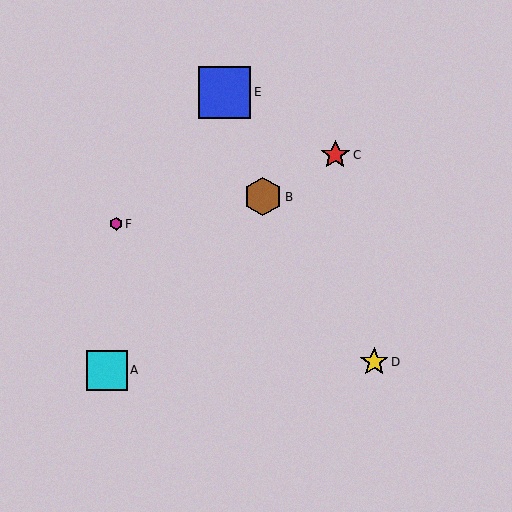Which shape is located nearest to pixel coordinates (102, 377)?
The cyan square (labeled A) at (107, 370) is nearest to that location.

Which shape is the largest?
The blue square (labeled E) is the largest.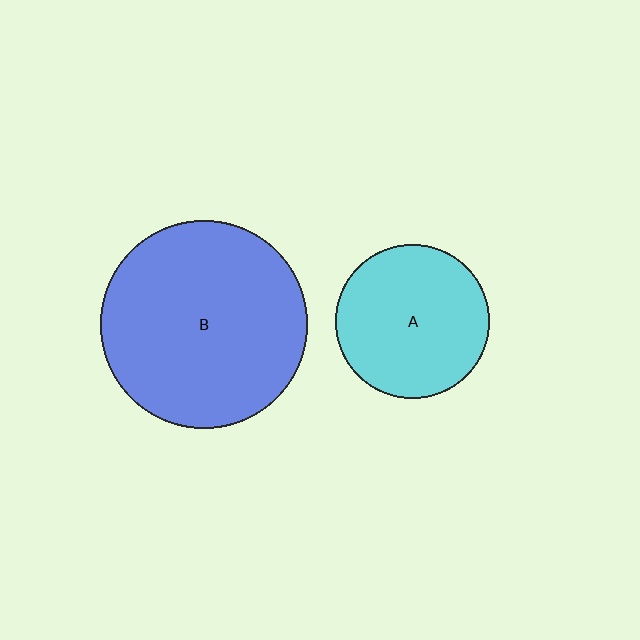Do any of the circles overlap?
No, none of the circles overlap.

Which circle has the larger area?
Circle B (blue).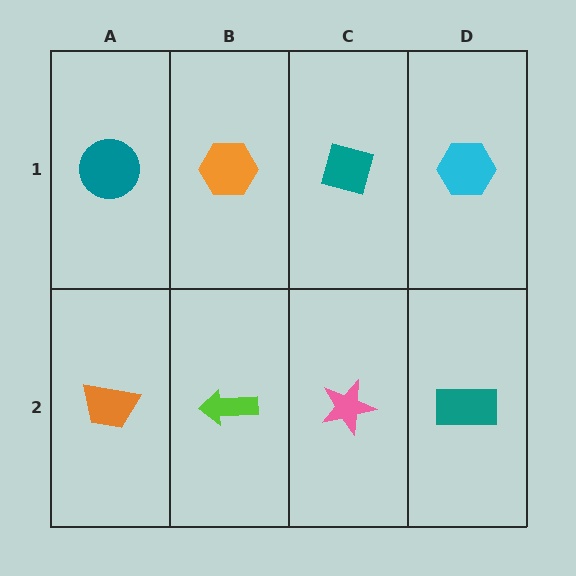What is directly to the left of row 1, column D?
A teal diamond.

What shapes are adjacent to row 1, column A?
An orange trapezoid (row 2, column A), an orange hexagon (row 1, column B).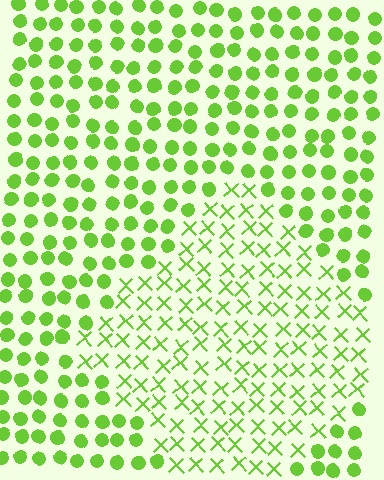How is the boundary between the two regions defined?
The boundary is defined by a change in element shape: X marks inside vs. circles outside. All elements share the same color and spacing.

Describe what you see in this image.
The image is filled with small lime elements arranged in a uniform grid. A diamond-shaped region contains X marks, while the surrounding area contains circles. The boundary is defined purely by the change in element shape.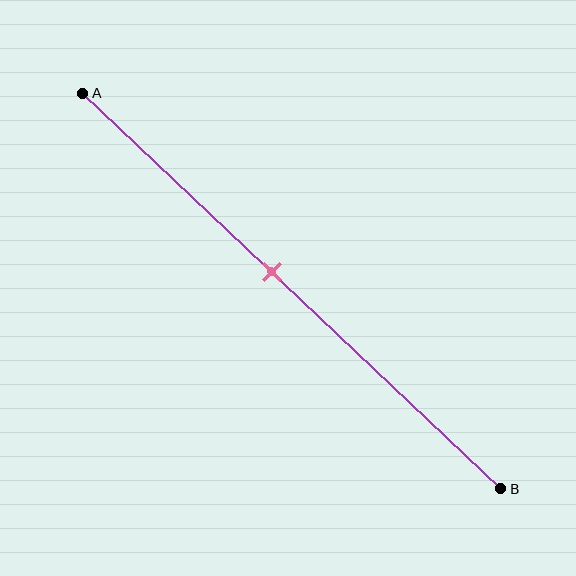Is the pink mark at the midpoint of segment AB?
No, the mark is at about 45% from A, not at the 50% midpoint.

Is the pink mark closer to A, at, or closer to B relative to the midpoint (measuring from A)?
The pink mark is closer to point A than the midpoint of segment AB.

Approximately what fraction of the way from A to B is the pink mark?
The pink mark is approximately 45% of the way from A to B.